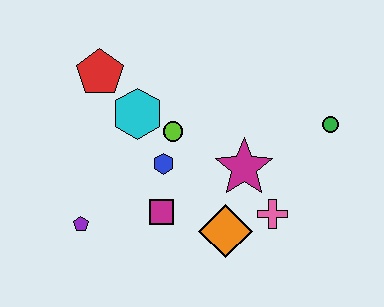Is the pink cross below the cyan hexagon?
Yes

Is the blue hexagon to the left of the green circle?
Yes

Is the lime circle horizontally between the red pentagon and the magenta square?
No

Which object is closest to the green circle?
The magenta star is closest to the green circle.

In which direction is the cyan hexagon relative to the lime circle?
The cyan hexagon is to the left of the lime circle.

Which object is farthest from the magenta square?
The green circle is farthest from the magenta square.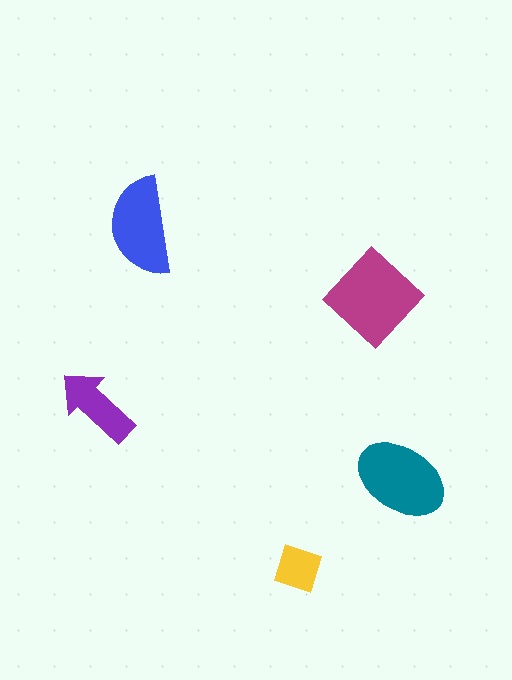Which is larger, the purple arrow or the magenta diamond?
The magenta diamond.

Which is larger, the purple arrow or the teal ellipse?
The teal ellipse.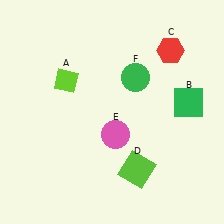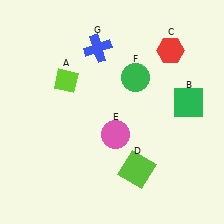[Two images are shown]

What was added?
A blue cross (G) was added in Image 2.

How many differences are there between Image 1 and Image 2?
There is 1 difference between the two images.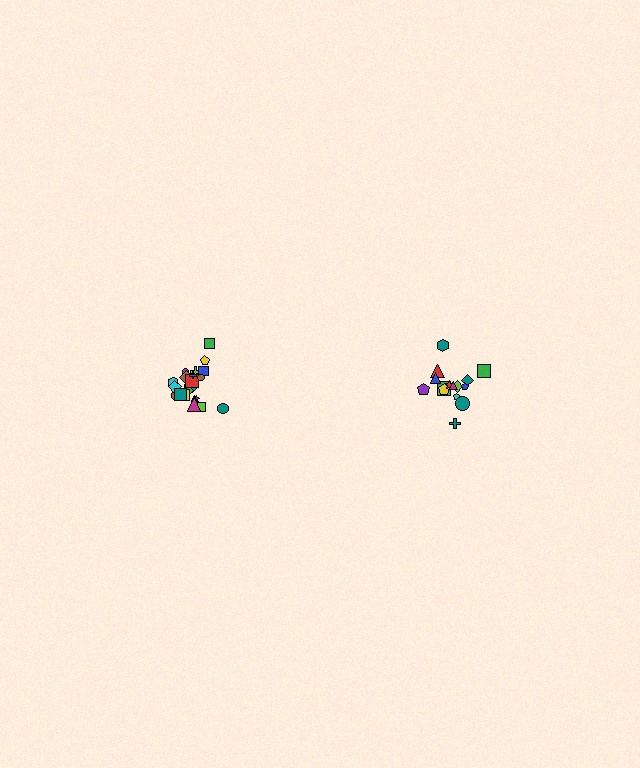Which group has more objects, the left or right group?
The left group.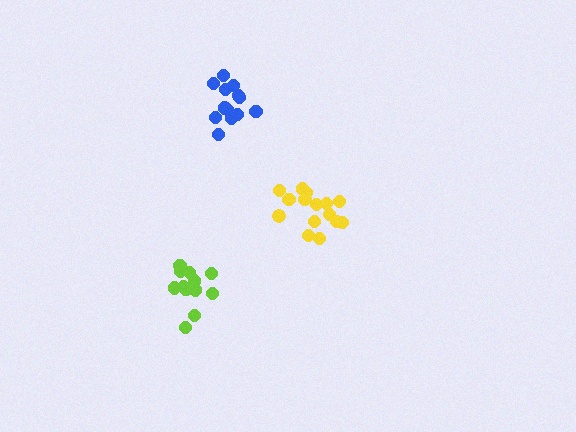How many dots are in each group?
Group 1: 14 dots, Group 2: 15 dots, Group 3: 14 dots (43 total).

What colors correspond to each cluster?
The clusters are colored: lime, yellow, blue.